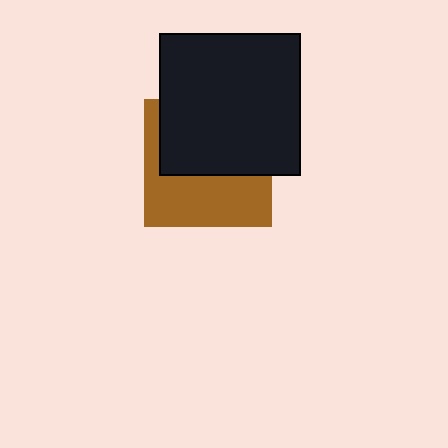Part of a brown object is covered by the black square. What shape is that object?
It is a square.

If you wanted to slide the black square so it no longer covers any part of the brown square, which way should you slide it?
Slide it up — that is the most direct way to separate the two shapes.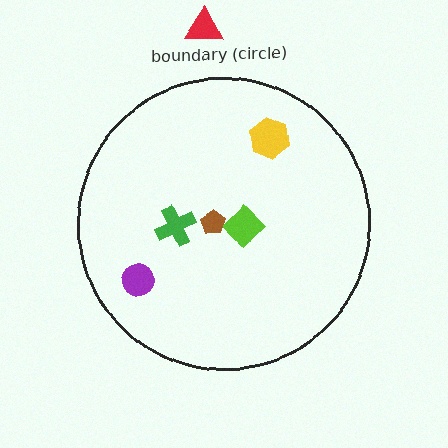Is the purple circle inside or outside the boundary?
Inside.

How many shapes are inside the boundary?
5 inside, 1 outside.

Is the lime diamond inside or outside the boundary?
Inside.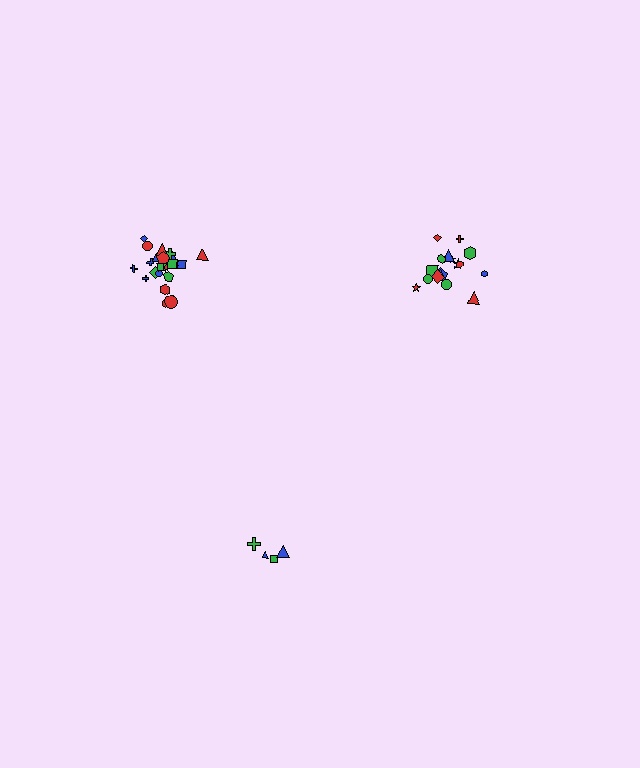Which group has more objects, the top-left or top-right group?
The top-left group.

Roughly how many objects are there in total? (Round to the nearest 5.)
Roughly 45 objects in total.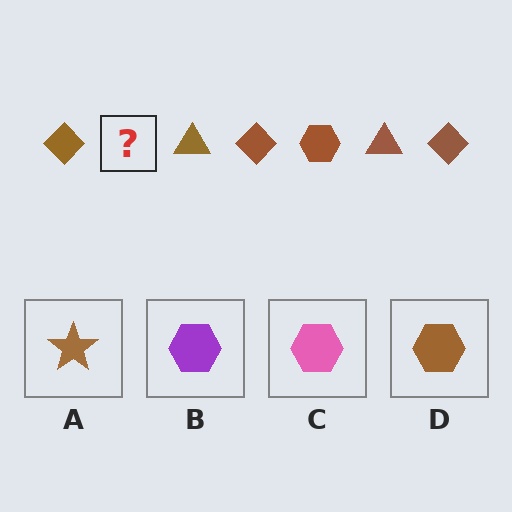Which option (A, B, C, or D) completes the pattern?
D.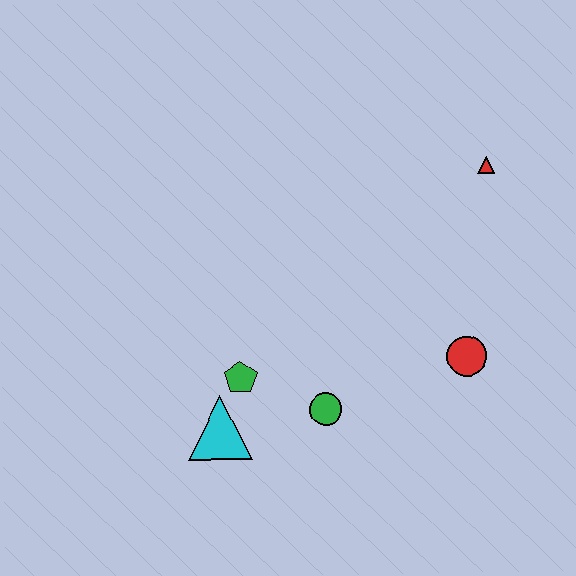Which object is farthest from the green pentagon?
The red triangle is farthest from the green pentagon.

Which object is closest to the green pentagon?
The cyan triangle is closest to the green pentagon.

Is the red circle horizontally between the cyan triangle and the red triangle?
Yes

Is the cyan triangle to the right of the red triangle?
No